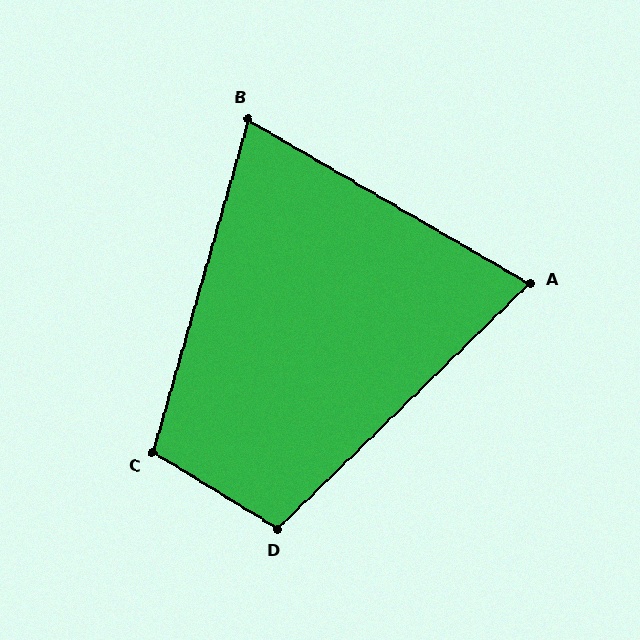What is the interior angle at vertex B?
Approximately 76 degrees (acute).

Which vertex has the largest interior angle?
C, at approximately 106 degrees.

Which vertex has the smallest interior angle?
A, at approximately 74 degrees.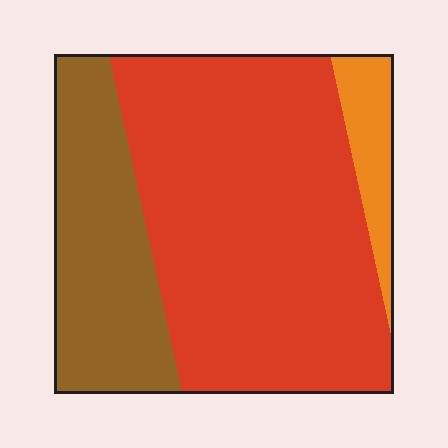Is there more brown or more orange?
Brown.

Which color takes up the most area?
Red, at roughly 65%.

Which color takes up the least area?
Orange, at roughly 10%.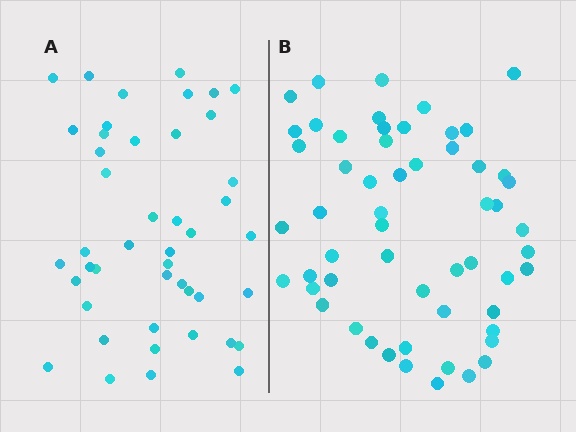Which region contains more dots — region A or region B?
Region B (the right region) has more dots.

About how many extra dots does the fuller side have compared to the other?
Region B has roughly 12 or so more dots than region A.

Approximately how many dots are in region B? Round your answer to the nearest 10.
About 60 dots. (The exact count is 56, which rounds to 60.)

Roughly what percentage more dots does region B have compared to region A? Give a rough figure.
About 25% more.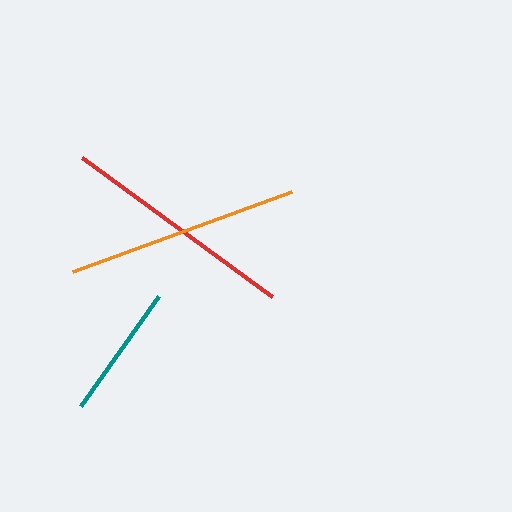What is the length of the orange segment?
The orange segment is approximately 233 pixels long.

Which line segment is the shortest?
The teal line is the shortest at approximately 135 pixels.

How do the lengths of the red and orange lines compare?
The red and orange lines are approximately the same length.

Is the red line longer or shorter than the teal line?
The red line is longer than the teal line.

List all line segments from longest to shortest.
From longest to shortest: red, orange, teal.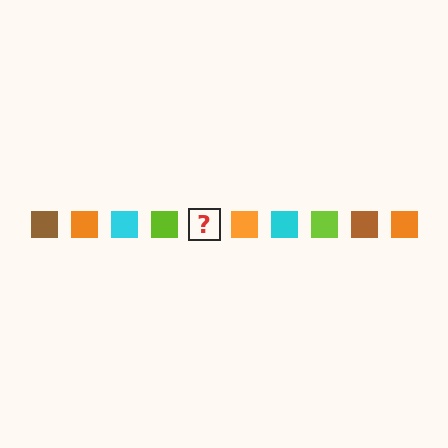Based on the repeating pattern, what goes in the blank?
The blank should be a brown square.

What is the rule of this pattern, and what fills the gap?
The rule is that the pattern cycles through brown, orange, cyan, lime squares. The gap should be filled with a brown square.